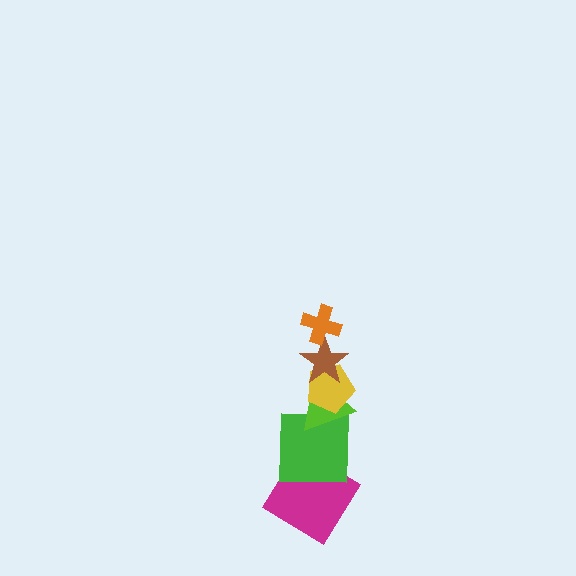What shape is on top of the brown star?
The orange cross is on top of the brown star.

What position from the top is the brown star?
The brown star is 2nd from the top.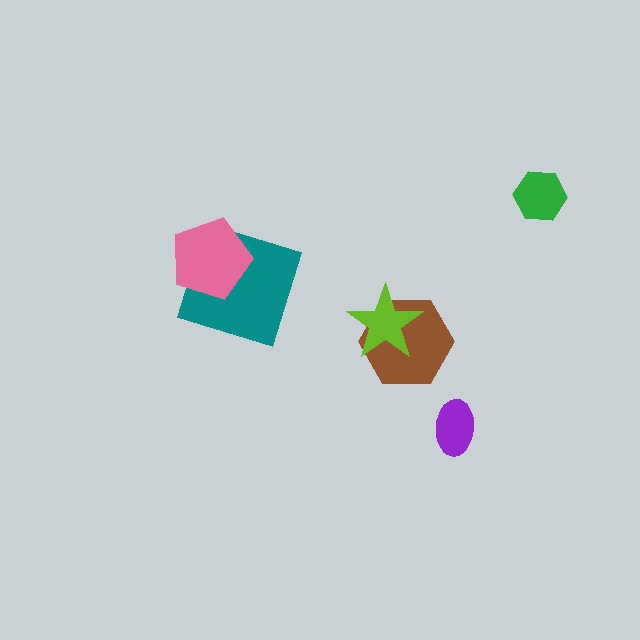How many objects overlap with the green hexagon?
0 objects overlap with the green hexagon.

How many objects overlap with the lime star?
1 object overlaps with the lime star.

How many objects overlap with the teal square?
1 object overlaps with the teal square.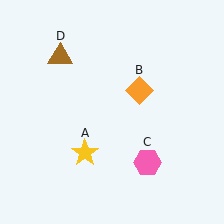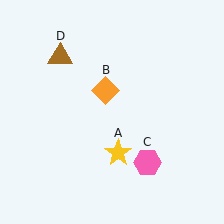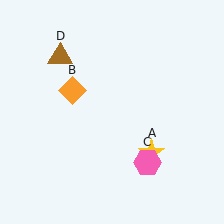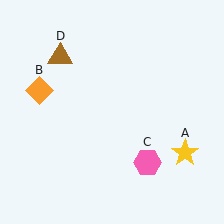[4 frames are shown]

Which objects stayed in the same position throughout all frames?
Pink hexagon (object C) and brown triangle (object D) remained stationary.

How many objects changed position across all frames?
2 objects changed position: yellow star (object A), orange diamond (object B).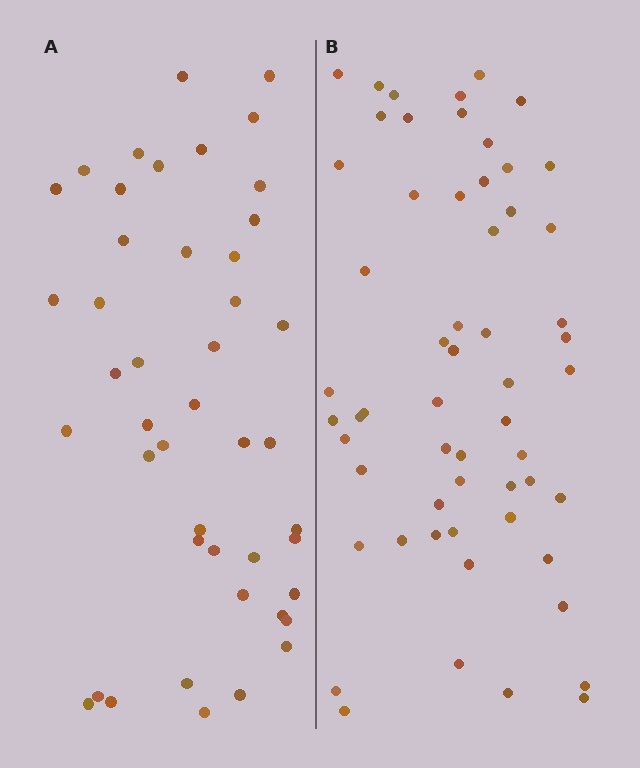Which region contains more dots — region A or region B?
Region B (the right region) has more dots.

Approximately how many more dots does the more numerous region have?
Region B has approximately 15 more dots than region A.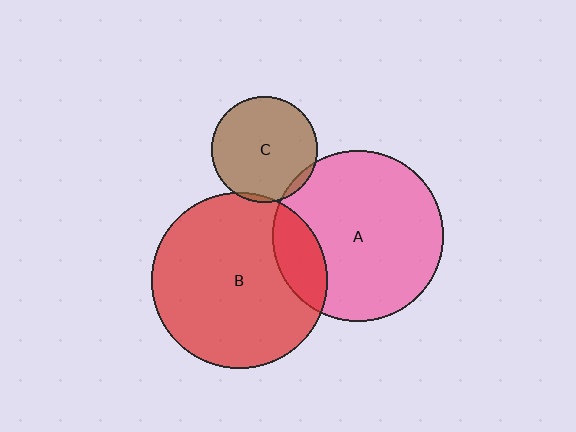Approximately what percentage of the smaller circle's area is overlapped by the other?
Approximately 5%.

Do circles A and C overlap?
Yes.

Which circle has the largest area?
Circle B (red).